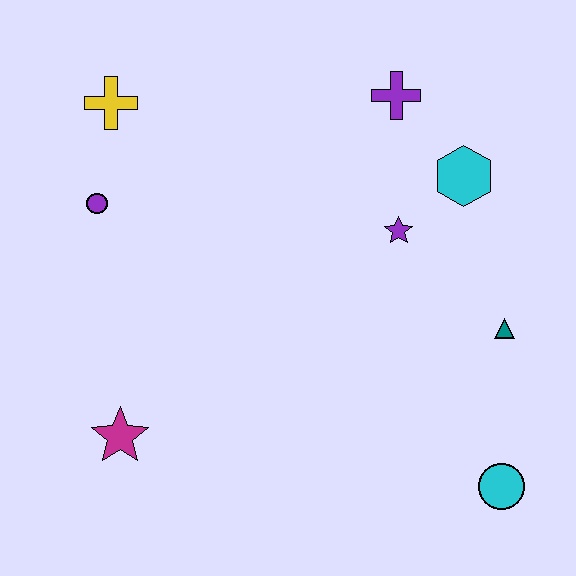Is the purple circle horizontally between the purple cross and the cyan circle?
No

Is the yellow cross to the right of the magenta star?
No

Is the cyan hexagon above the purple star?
Yes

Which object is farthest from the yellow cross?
The cyan circle is farthest from the yellow cross.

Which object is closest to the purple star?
The cyan hexagon is closest to the purple star.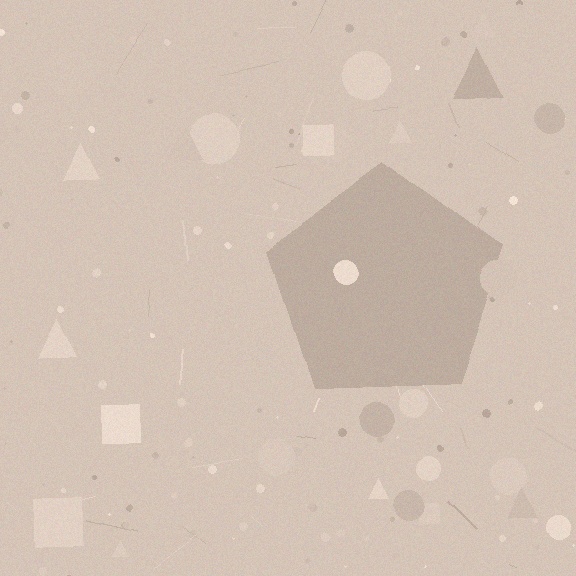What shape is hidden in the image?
A pentagon is hidden in the image.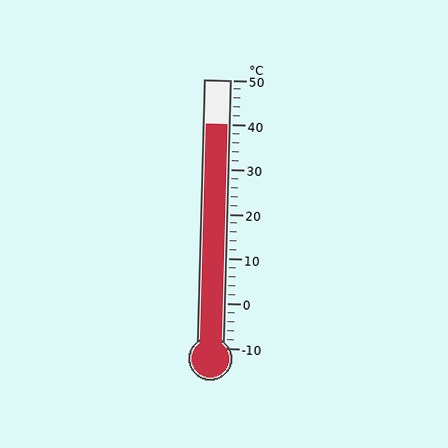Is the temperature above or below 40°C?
The temperature is at 40°C.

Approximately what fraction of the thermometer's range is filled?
The thermometer is filled to approximately 85% of its range.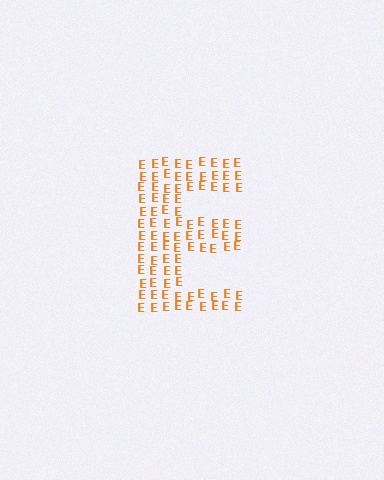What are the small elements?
The small elements are letter E's.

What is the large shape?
The large shape is the letter E.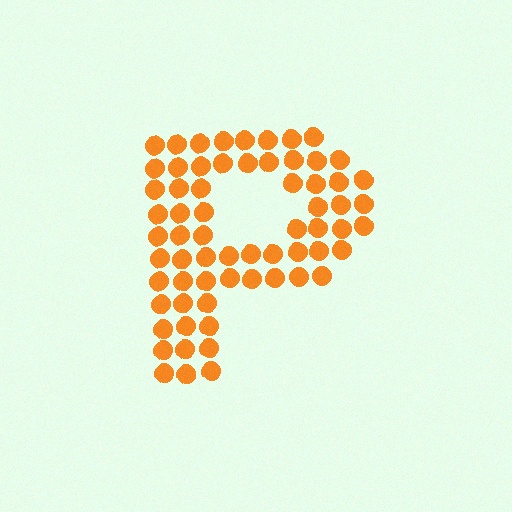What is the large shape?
The large shape is the letter P.